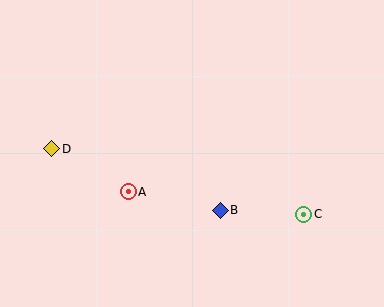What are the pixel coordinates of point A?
Point A is at (128, 192).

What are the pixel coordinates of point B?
Point B is at (220, 210).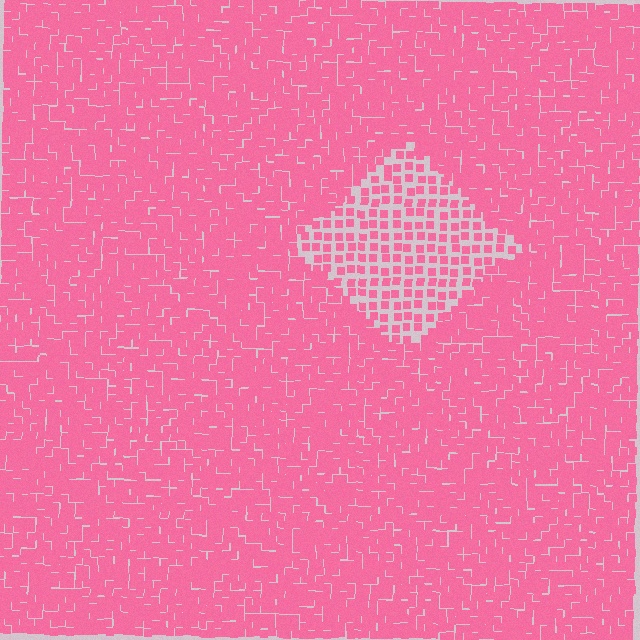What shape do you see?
I see a diamond.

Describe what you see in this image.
The image contains small pink elements arranged at two different densities. A diamond-shaped region is visible where the elements are less densely packed than the surrounding area.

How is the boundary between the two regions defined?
The boundary is defined by a change in element density (approximately 2.2x ratio). All elements are the same color, size, and shape.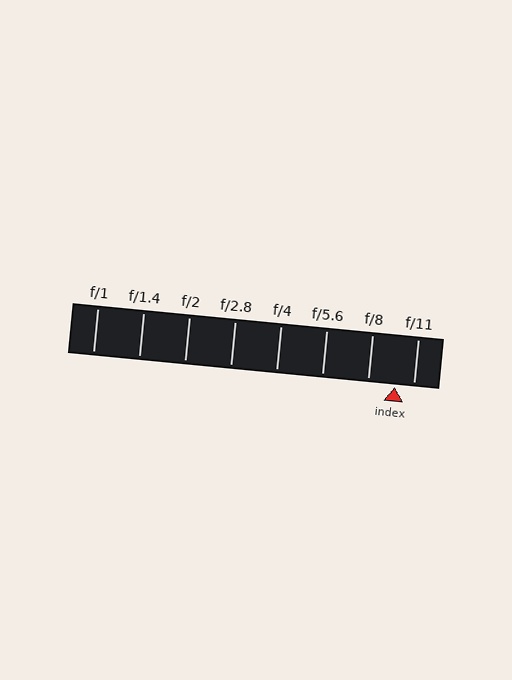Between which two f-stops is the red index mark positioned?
The index mark is between f/8 and f/11.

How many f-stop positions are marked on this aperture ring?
There are 8 f-stop positions marked.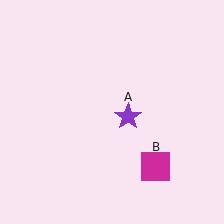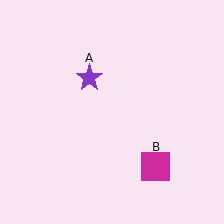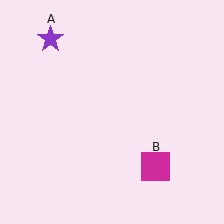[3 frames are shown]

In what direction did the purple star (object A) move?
The purple star (object A) moved up and to the left.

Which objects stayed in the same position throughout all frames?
Magenta square (object B) remained stationary.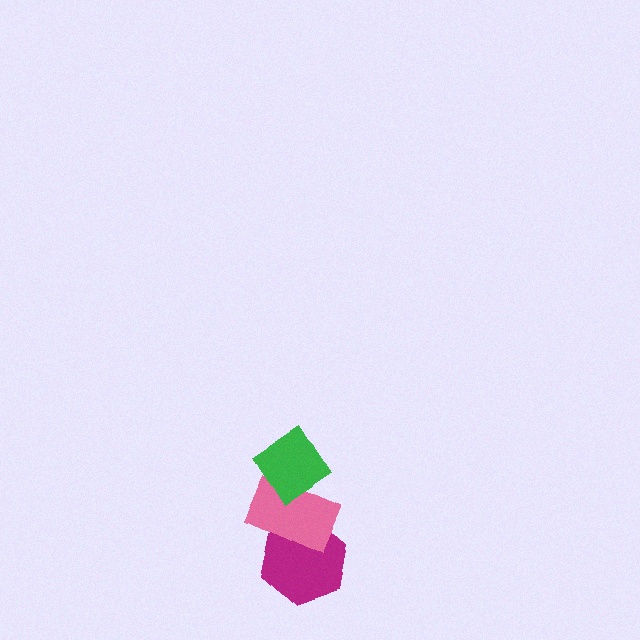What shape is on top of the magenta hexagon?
The pink rectangle is on top of the magenta hexagon.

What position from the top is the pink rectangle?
The pink rectangle is 2nd from the top.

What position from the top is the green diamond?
The green diamond is 1st from the top.